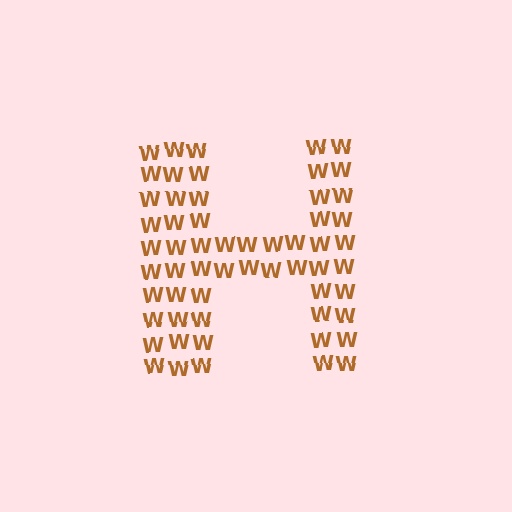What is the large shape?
The large shape is the letter H.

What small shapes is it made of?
It is made of small letter W's.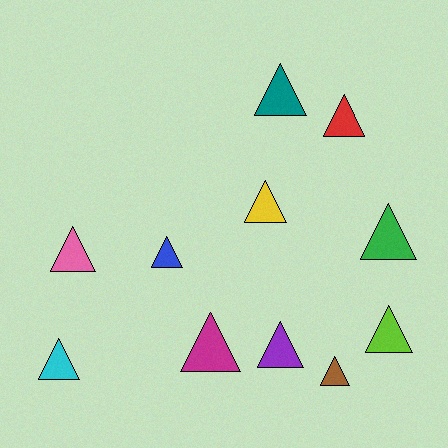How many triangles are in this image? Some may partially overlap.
There are 11 triangles.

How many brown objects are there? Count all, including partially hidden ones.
There is 1 brown object.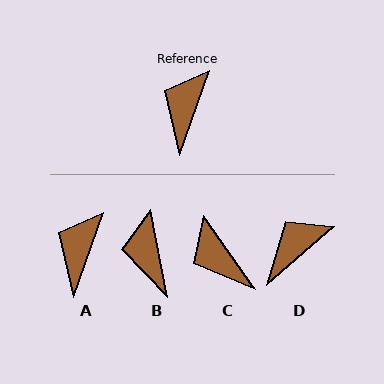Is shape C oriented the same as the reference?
No, it is off by about 55 degrees.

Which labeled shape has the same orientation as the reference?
A.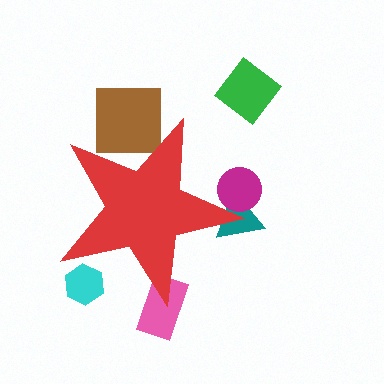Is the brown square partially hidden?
Yes, the brown square is partially hidden behind the red star.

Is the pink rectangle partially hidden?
Yes, the pink rectangle is partially hidden behind the red star.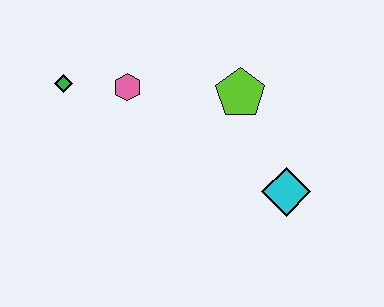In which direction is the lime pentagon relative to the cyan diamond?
The lime pentagon is above the cyan diamond.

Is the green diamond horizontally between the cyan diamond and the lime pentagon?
No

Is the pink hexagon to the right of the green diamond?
Yes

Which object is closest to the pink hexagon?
The green diamond is closest to the pink hexagon.